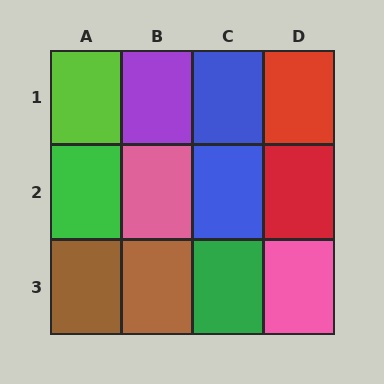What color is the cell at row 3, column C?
Green.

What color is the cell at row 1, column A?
Lime.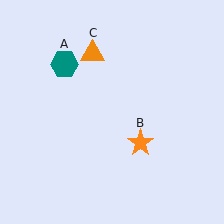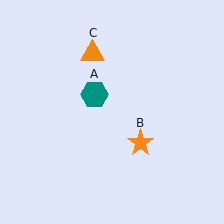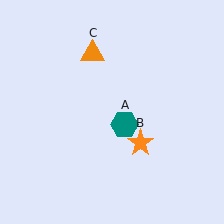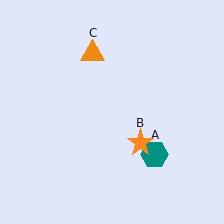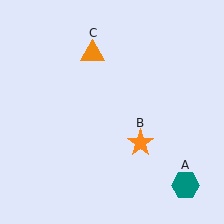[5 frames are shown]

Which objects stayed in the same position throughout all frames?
Orange star (object B) and orange triangle (object C) remained stationary.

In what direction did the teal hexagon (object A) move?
The teal hexagon (object A) moved down and to the right.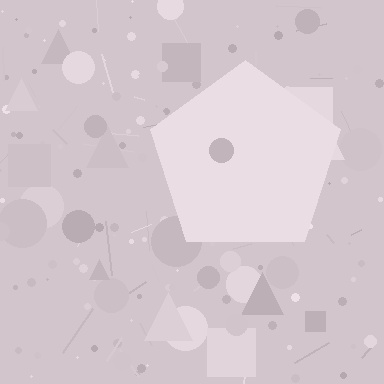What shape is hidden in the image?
A pentagon is hidden in the image.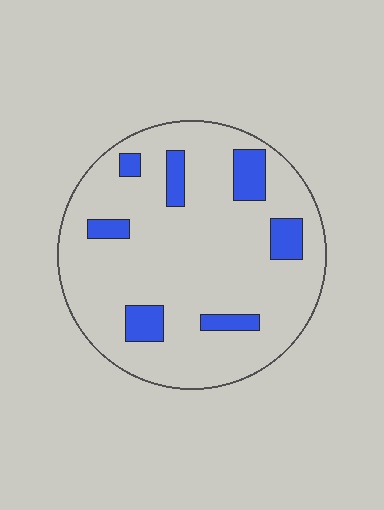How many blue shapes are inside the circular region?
7.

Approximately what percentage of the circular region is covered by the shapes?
Approximately 15%.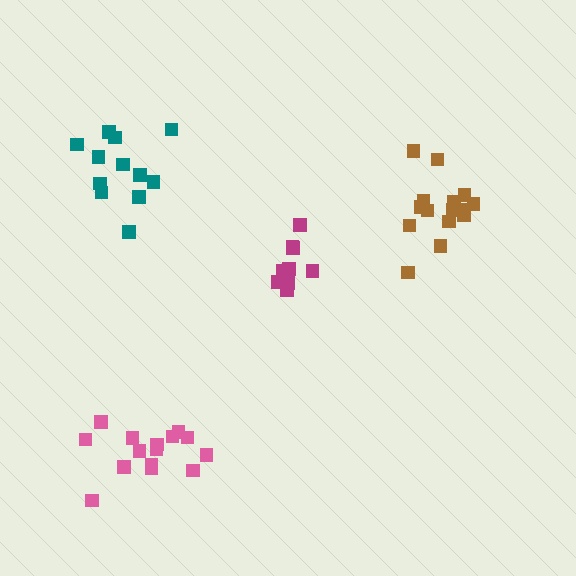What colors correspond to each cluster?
The clusters are colored: brown, magenta, pink, teal.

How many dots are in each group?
Group 1: 15 dots, Group 2: 9 dots, Group 3: 15 dots, Group 4: 12 dots (51 total).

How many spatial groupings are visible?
There are 4 spatial groupings.